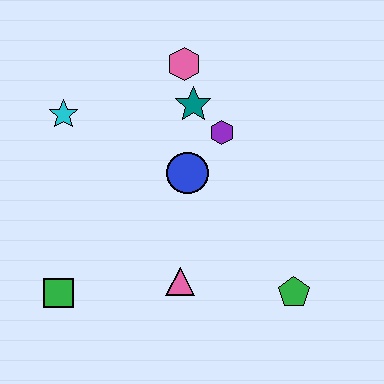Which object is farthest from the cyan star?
The green pentagon is farthest from the cyan star.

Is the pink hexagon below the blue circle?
No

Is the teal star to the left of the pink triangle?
No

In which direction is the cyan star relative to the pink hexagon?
The cyan star is to the left of the pink hexagon.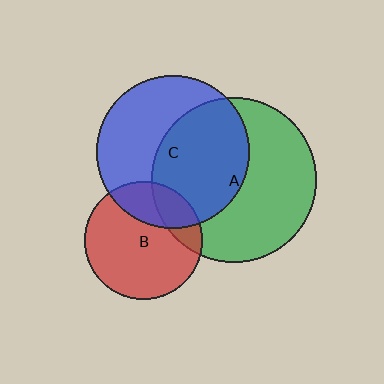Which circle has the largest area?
Circle A (green).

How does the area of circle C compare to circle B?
Approximately 1.7 times.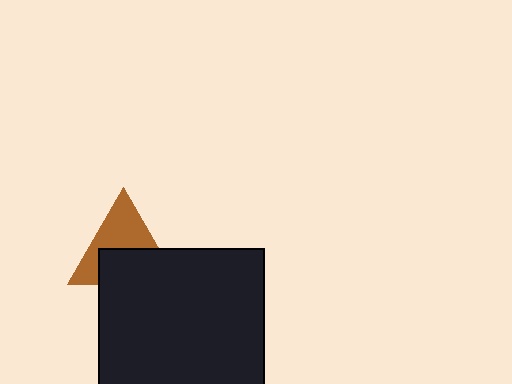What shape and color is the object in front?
The object in front is a black square.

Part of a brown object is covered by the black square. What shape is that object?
It is a triangle.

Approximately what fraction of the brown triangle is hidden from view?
Roughly 49% of the brown triangle is hidden behind the black square.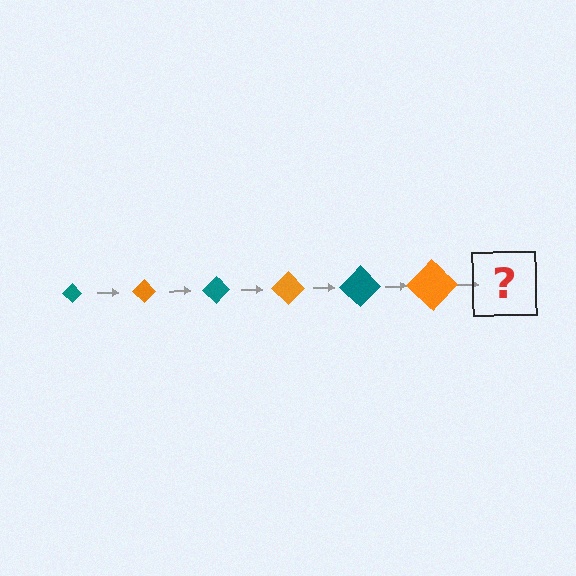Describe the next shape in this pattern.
It should be a teal diamond, larger than the previous one.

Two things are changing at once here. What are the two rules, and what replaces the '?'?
The two rules are that the diamond grows larger each step and the color cycles through teal and orange. The '?' should be a teal diamond, larger than the previous one.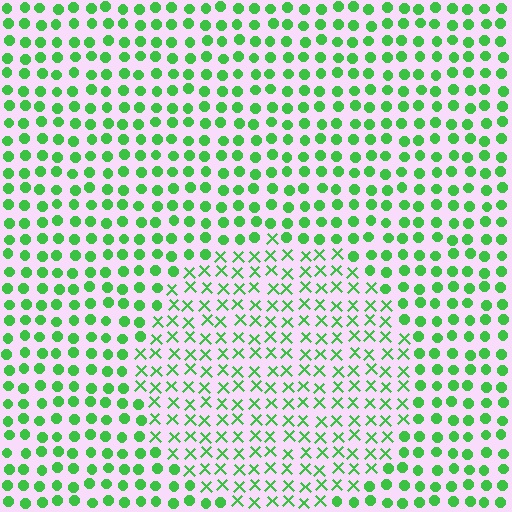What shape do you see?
I see a circle.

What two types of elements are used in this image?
The image uses X marks inside the circle region and circles outside it.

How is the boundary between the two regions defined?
The boundary is defined by a change in element shape: X marks inside vs. circles outside. All elements share the same color and spacing.